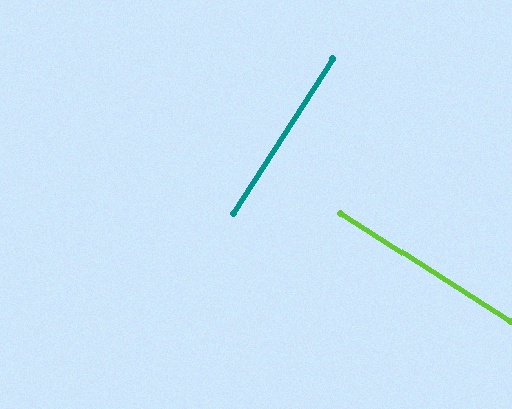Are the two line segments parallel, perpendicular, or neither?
Perpendicular — they meet at approximately 90°.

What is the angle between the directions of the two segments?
Approximately 90 degrees.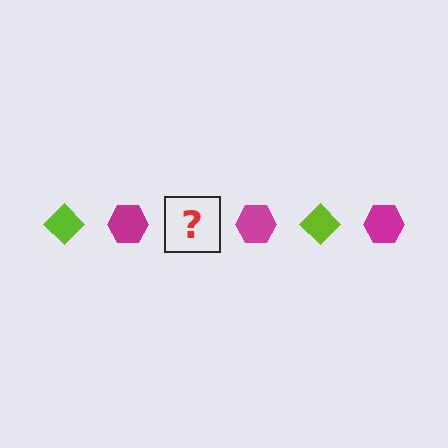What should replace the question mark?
The question mark should be replaced with a lime diamond.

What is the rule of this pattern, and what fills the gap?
The rule is that the pattern alternates between lime diamond and magenta hexagon. The gap should be filled with a lime diamond.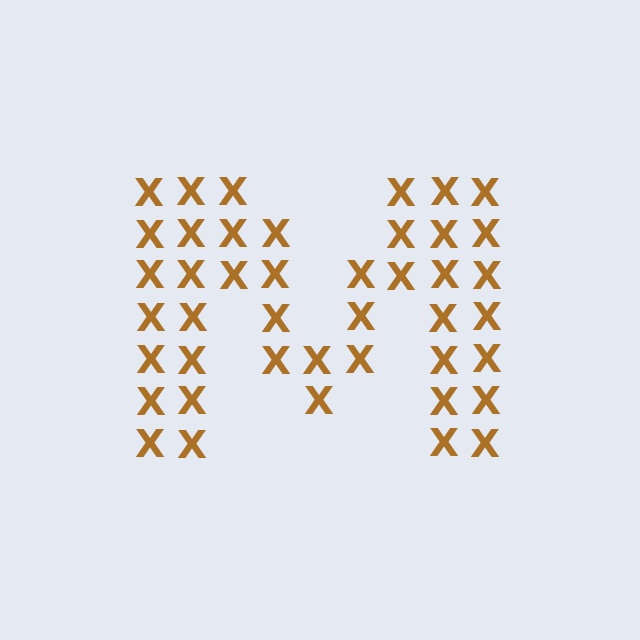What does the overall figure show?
The overall figure shows the letter M.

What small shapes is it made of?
It is made of small letter X's.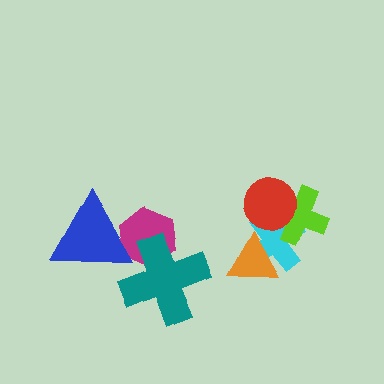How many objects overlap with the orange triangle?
1 object overlaps with the orange triangle.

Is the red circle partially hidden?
No, no other shape covers it.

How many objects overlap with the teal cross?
1 object overlaps with the teal cross.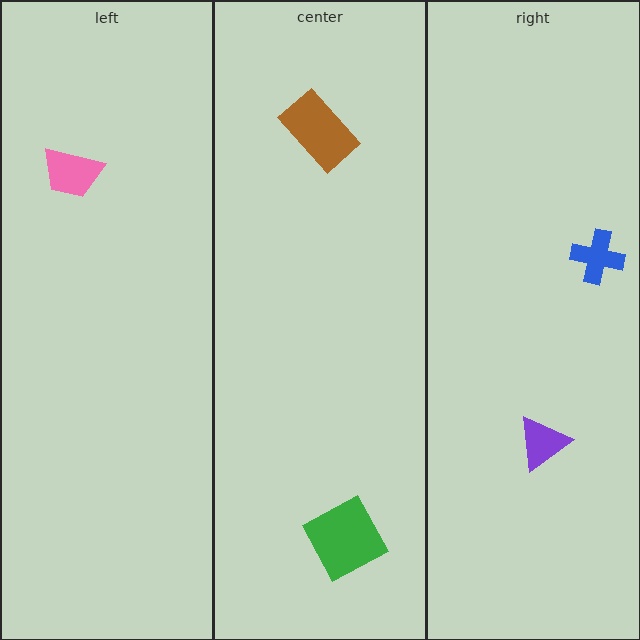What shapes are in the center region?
The green square, the brown rectangle.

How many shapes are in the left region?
1.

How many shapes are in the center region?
2.